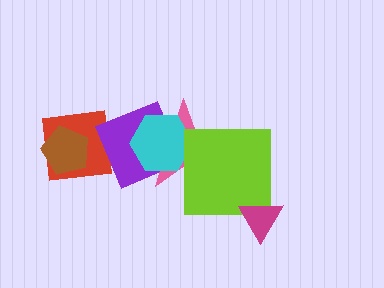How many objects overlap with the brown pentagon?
1 object overlaps with the brown pentagon.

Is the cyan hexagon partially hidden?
No, no other shape covers it.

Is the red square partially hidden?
Yes, it is partially covered by another shape.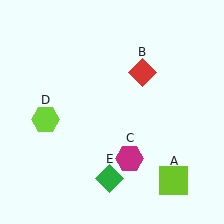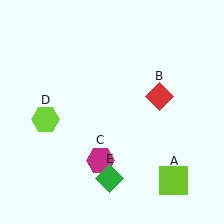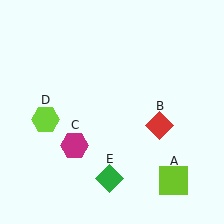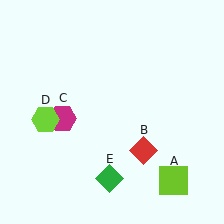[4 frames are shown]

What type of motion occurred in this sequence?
The red diamond (object B), magenta hexagon (object C) rotated clockwise around the center of the scene.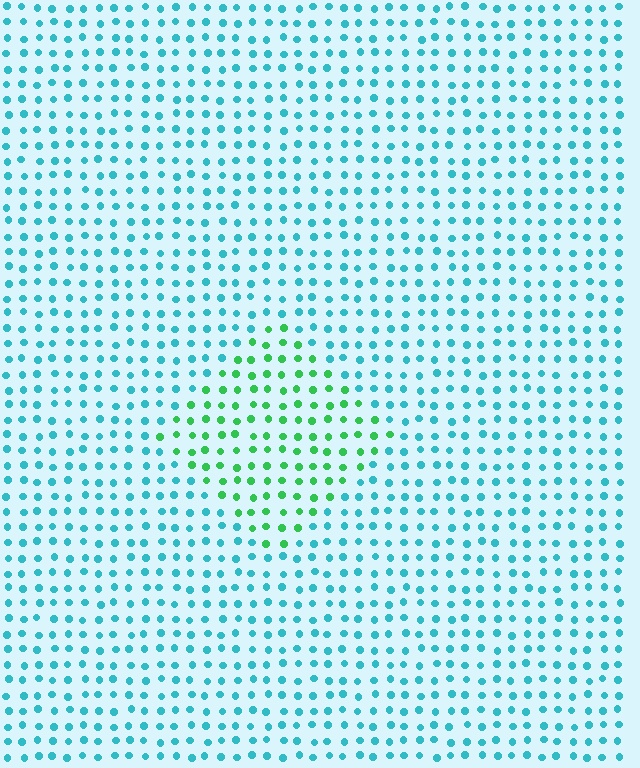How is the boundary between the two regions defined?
The boundary is defined purely by a slight shift in hue (about 51 degrees). Spacing, size, and orientation are identical on both sides.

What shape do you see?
I see a diamond.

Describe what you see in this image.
The image is filled with small cyan elements in a uniform arrangement. A diamond-shaped region is visible where the elements are tinted to a slightly different hue, forming a subtle color boundary.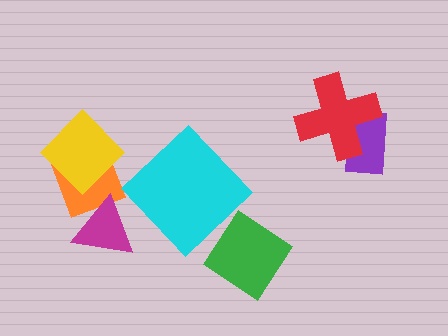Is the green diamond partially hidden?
No, no other shape covers it.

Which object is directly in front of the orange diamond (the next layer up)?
The yellow diamond is directly in front of the orange diamond.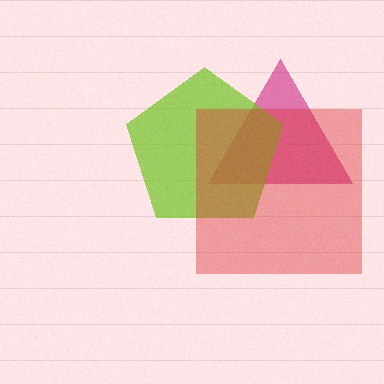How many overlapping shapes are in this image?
There are 3 overlapping shapes in the image.